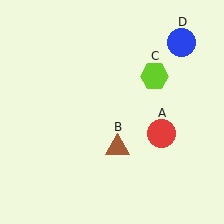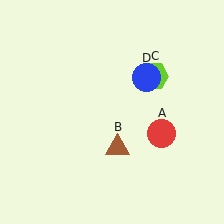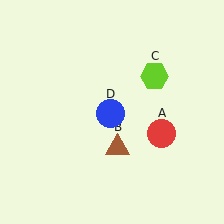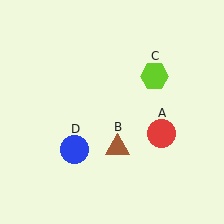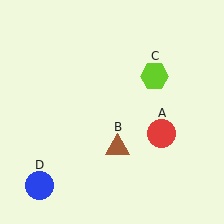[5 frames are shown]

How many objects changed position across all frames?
1 object changed position: blue circle (object D).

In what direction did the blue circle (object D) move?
The blue circle (object D) moved down and to the left.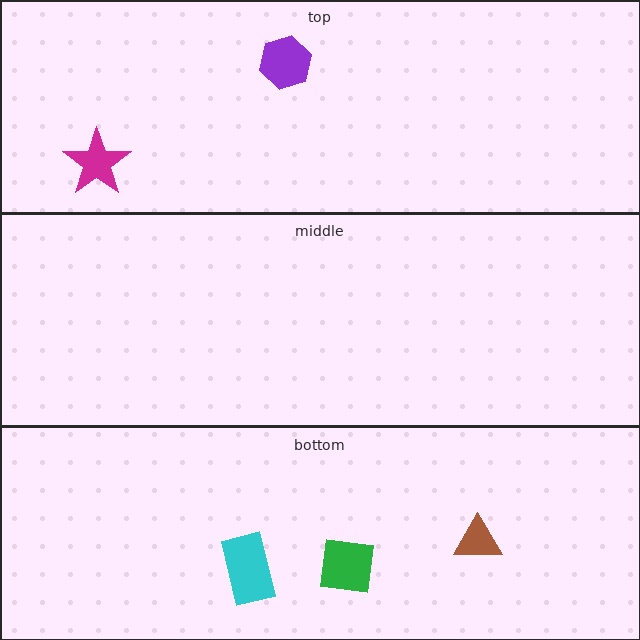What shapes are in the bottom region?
The green square, the brown triangle, the cyan rectangle.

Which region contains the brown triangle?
The bottom region.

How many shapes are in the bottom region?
3.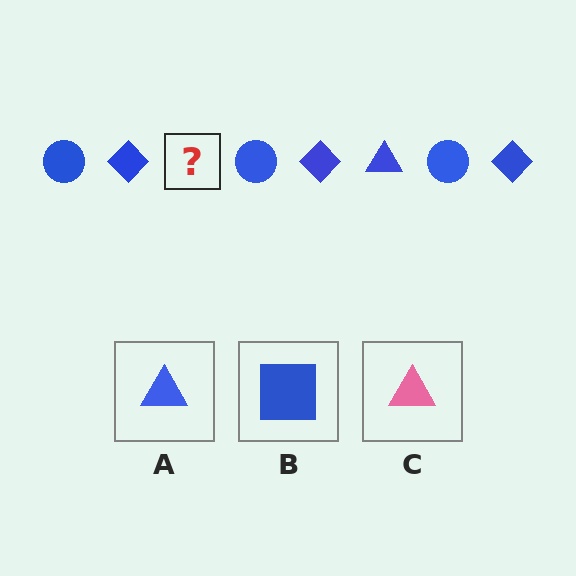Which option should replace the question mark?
Option A.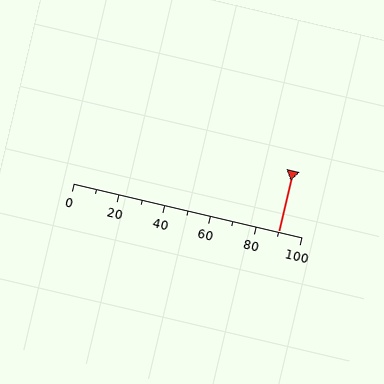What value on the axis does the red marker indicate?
The marker indicates approximately 90.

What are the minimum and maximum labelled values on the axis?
The axis runs from 0 to 100.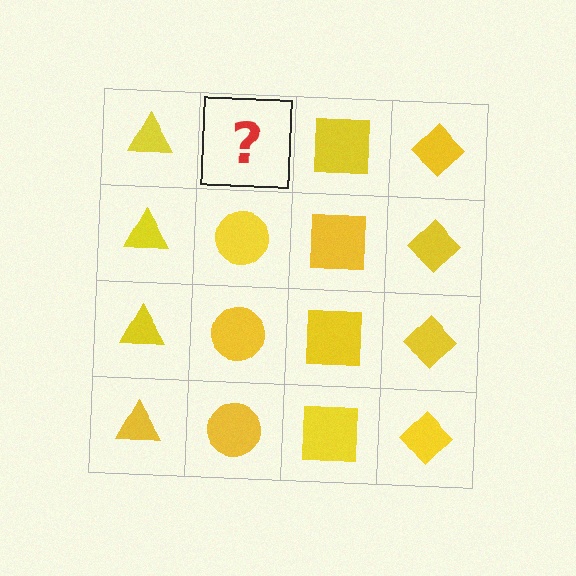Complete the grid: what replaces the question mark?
The question mark should be replaced with a yellow circle.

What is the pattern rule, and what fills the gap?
The rule is that each column has a consistent shape. The gap should be filled with a yellow circle.